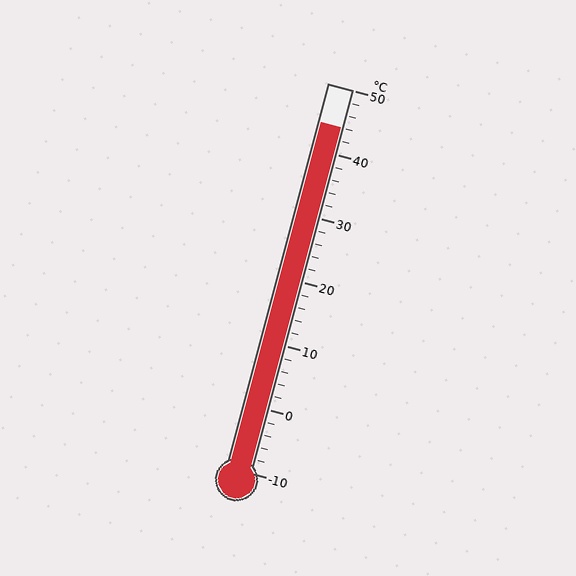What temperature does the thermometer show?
The thermometer shows approximately 44°C.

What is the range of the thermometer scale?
The thermometer scale ranges from -10°C to 50°C.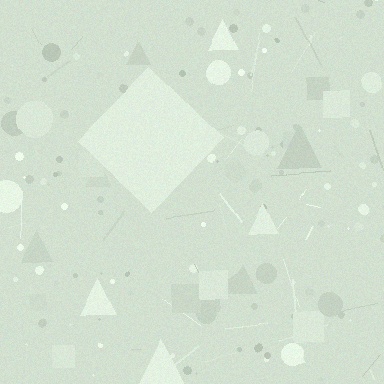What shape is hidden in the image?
A diamond is hidden in the image.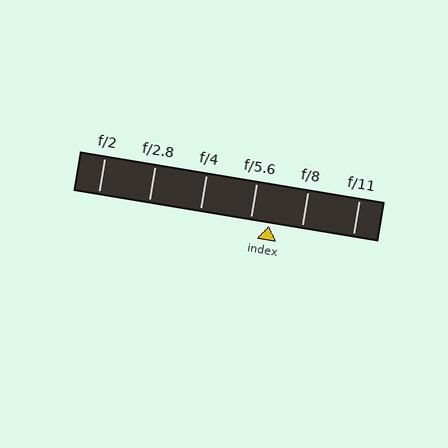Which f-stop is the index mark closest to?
The index mark is closest to f/5.6.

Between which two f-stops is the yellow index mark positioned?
The index mark is between f/5.6 and f/8.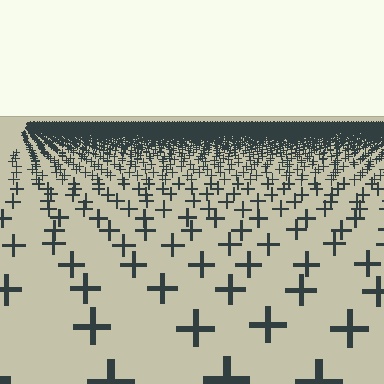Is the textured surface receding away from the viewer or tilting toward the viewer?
The surface is receding away from the viewer. Texture elements get smaller and denser toward the top.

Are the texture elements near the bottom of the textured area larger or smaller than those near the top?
Larger. Near the bottom, elements are closer to the viewer and appear at a bigger on-screen size.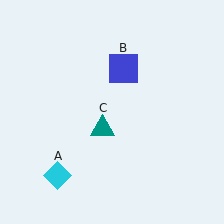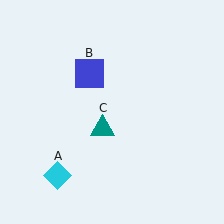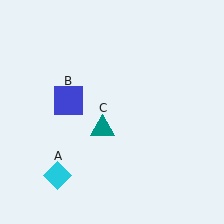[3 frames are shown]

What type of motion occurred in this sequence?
The blue square (object B) rotated counterclockwise around the center of the scene.